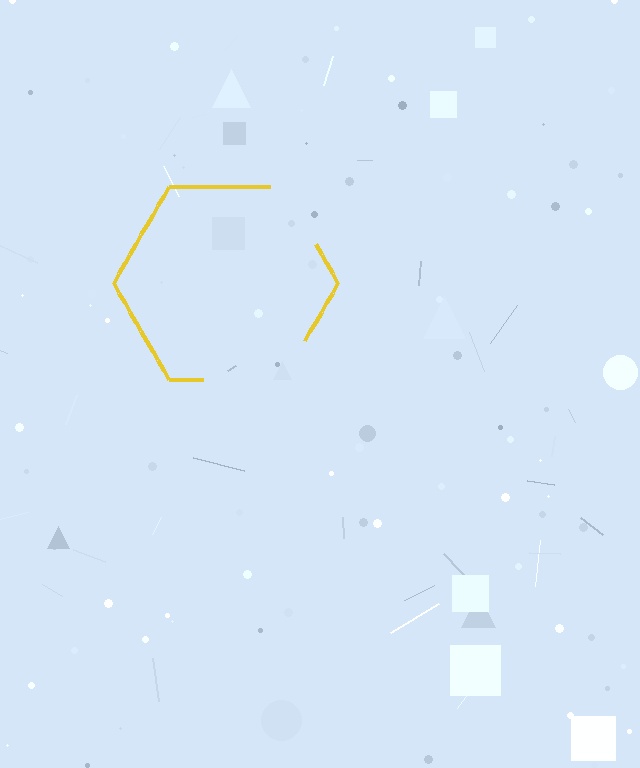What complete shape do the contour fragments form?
The contour fragments form a hexagon.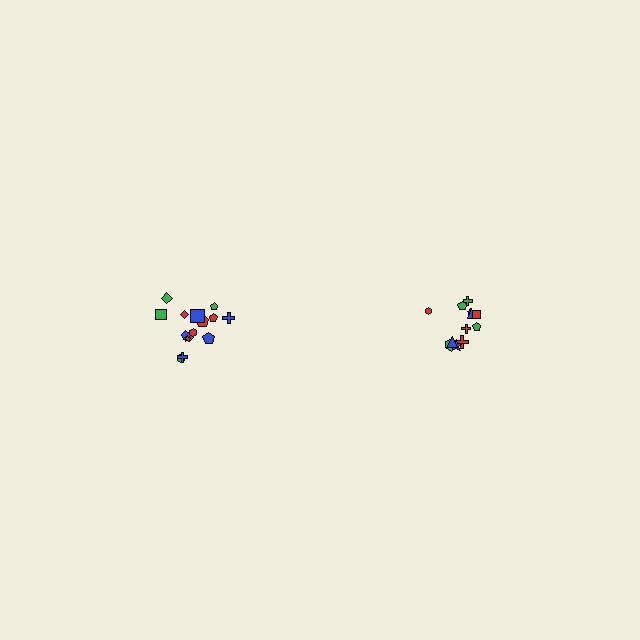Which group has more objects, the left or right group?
The left group.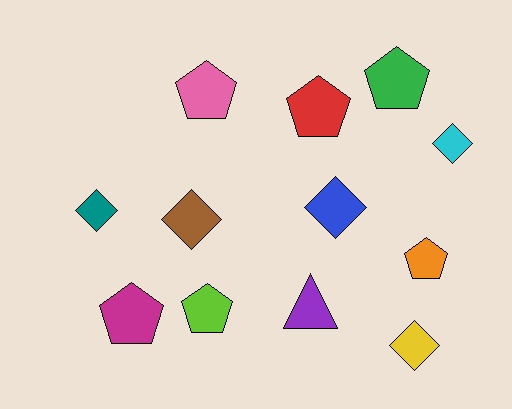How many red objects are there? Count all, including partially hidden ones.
There is 1 red object.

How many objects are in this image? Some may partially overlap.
There are 12 objects.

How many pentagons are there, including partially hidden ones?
There are 6 pentagons.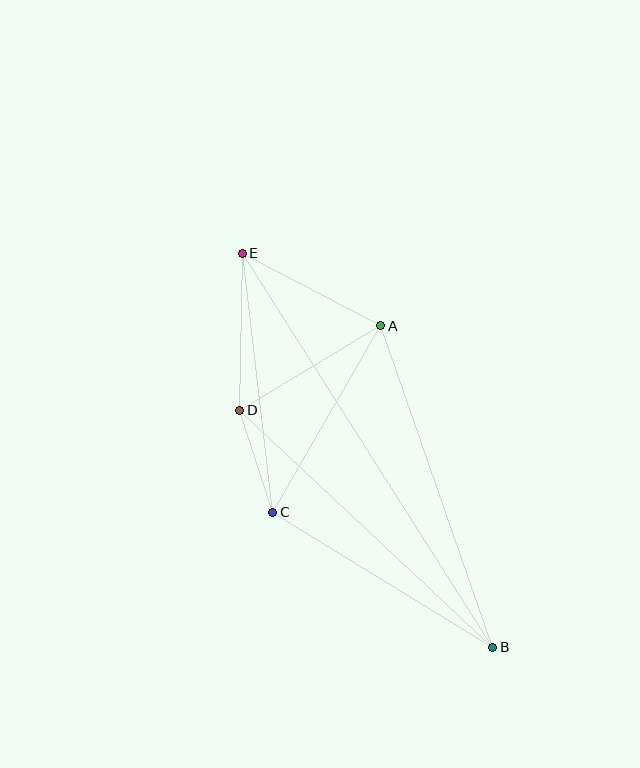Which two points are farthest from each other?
Points B and E are farthest from each other.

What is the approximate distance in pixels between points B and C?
The distance between B and C is approximately 258 pixels.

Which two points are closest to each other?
Points C and D are closest to each other.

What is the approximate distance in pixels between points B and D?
The distance between B and D is approximately 347 pixels.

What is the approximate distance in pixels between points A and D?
The distance between A and D is approximately 164 pixels.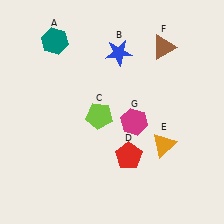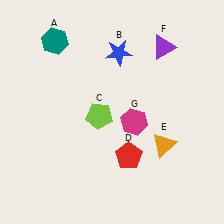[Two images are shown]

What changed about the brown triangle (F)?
In Image 1, F is brown. In Image 2, it changed to purple.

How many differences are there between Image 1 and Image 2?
There is 1 difference between the two images.